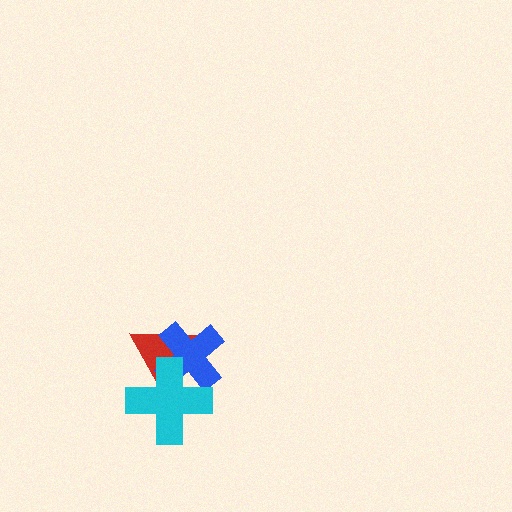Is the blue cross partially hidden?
Yes, it is partially covered by another shape.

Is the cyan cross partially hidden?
No, no other shape covers it.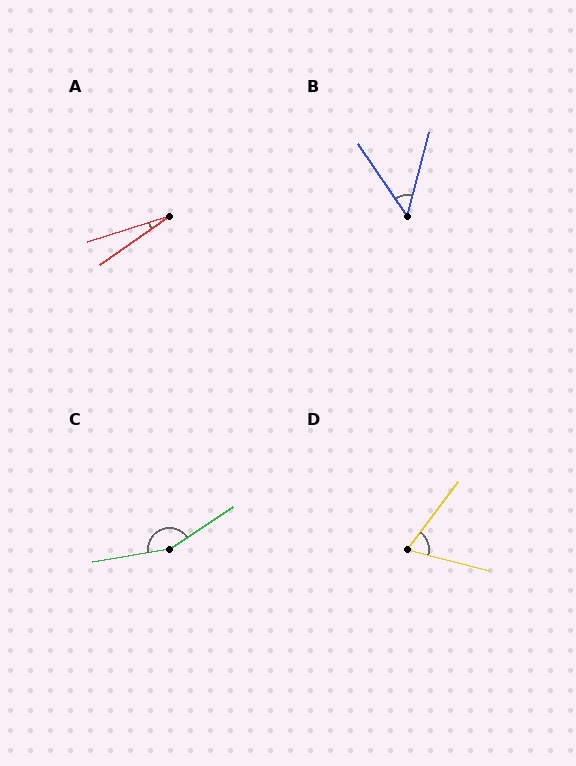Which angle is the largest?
C, at approximately 156 degrees.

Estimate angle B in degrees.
Approximately 49 degrees.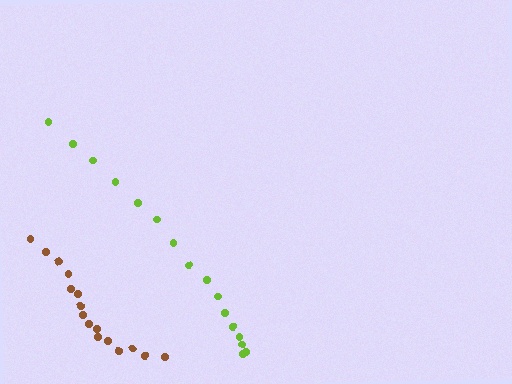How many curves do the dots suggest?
There are 2 distinct paths.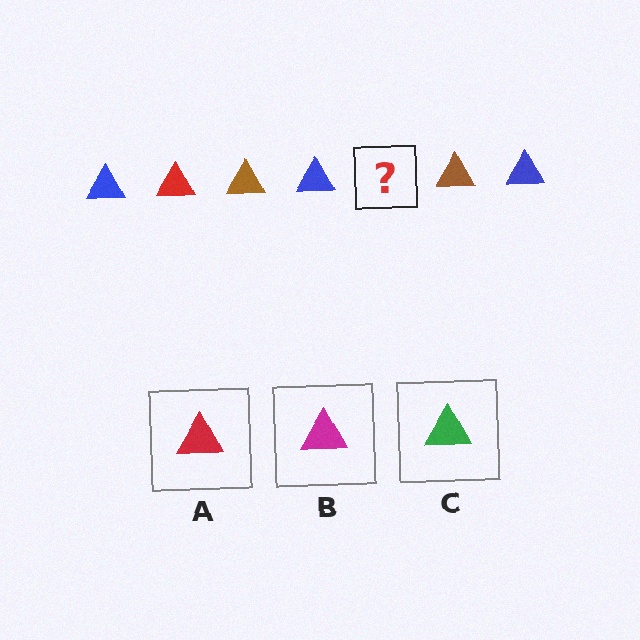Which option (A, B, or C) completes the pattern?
A.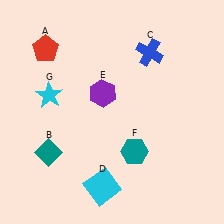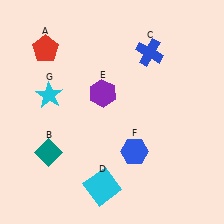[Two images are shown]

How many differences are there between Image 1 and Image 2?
There is 1 difference between the two images.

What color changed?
The hexagon (F) changed from teal in Image 1 to blue in Image 2.